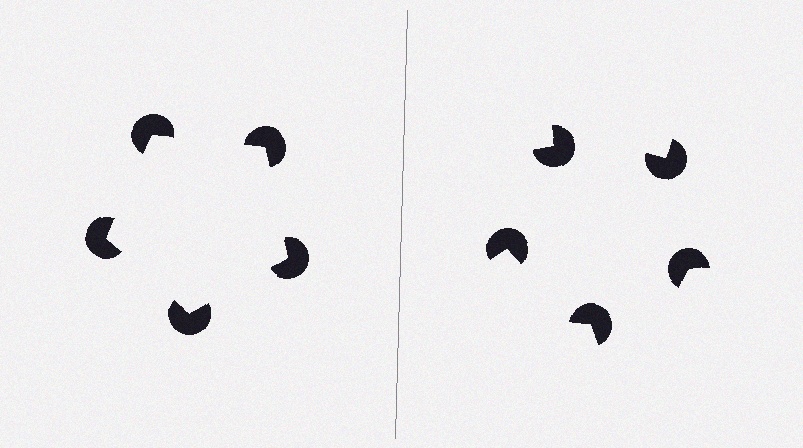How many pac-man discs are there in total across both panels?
10 — 5 on each side.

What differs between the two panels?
The pac-man discs are positioned identically on both sides; only the wedge orientations differ. On the left they align to a pentagon; on the right they are misaligned.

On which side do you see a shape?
An illusory pentagon appears on the left side. On the right side the wedge cuts are rotated, so no coherent shape forms.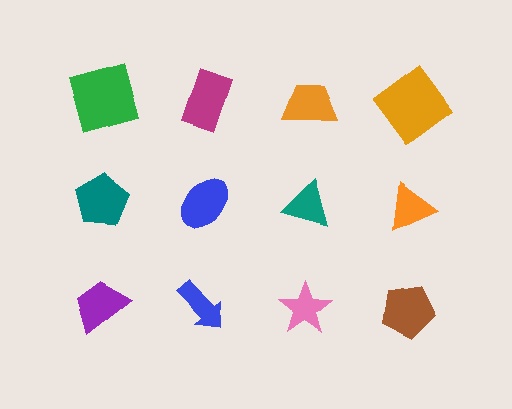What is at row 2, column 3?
A teal triangle.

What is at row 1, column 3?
An orange trapezoid.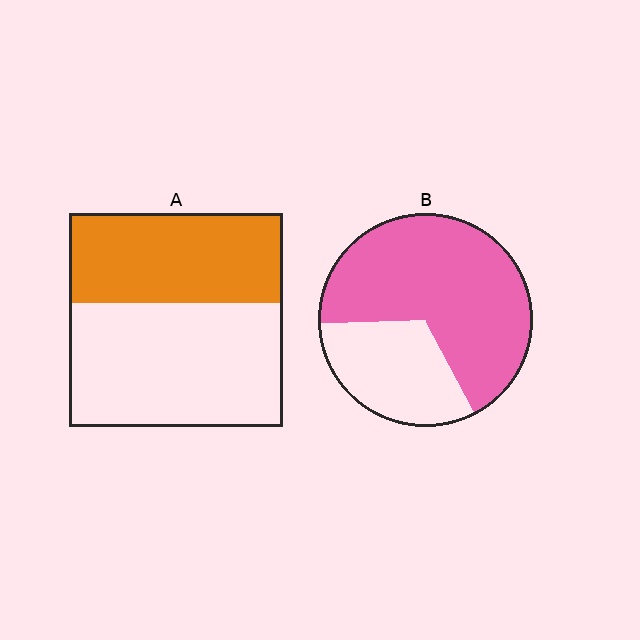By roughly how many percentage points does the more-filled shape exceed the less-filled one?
By roughly 25 percentage points (B over A).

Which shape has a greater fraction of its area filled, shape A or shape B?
Shape B.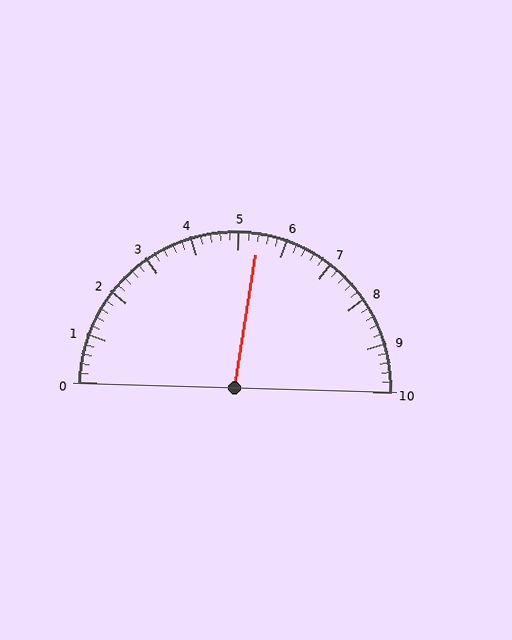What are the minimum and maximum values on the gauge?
The gauge ranges from 0 to 10.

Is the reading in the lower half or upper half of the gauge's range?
The reading is in the upper half of the range (0 to 10).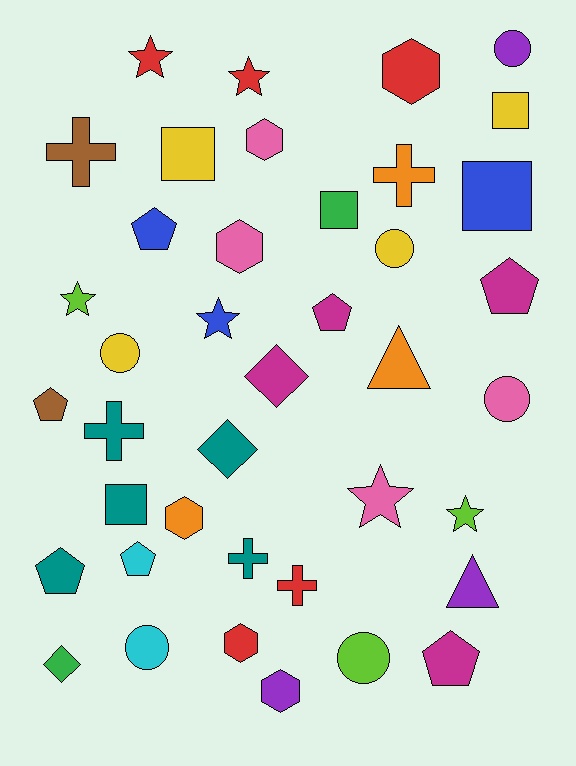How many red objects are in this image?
There are 5 red objects.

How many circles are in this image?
There are 6 circles.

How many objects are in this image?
There are 40 objects.